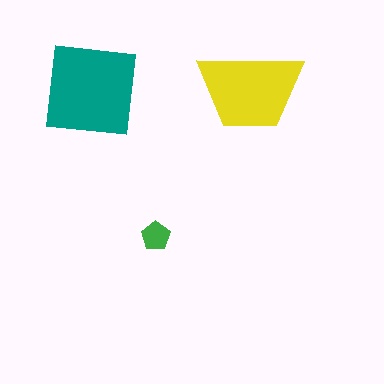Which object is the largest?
The teal square.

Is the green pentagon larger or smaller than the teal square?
Smaller.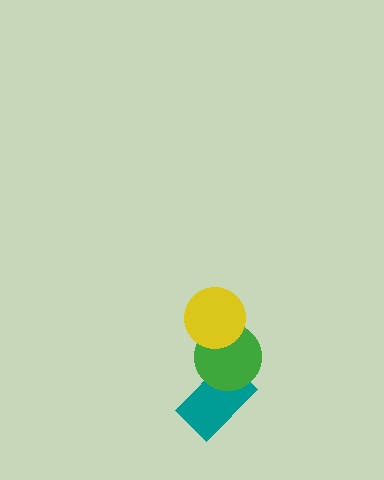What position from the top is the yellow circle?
The yellow circle is 1st from the top.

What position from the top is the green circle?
The green circle is 2nd from the top.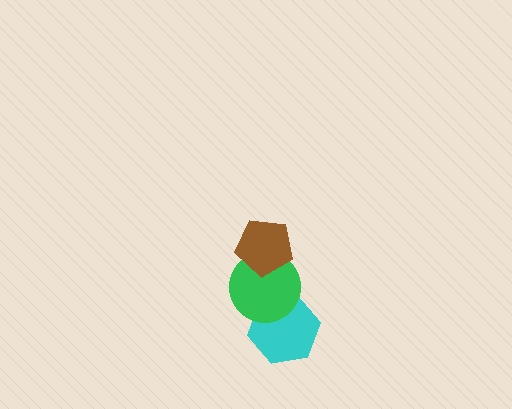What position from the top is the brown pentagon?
The brown pentagon is 1st from the top.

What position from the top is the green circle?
The green circle is 2nd from the top.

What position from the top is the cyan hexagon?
The cyan hexagon is 3rd from the top.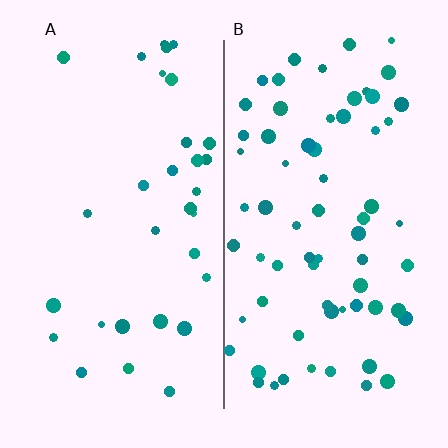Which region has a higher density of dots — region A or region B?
B (the right).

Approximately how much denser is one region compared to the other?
Approximately 2.1× — region B over region A.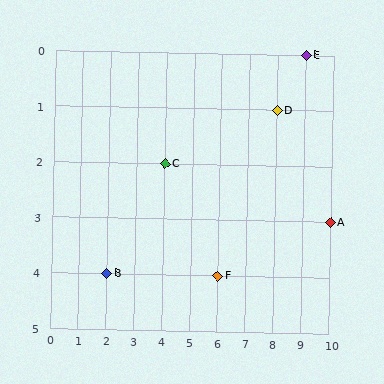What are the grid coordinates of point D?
Point D is at grid coordinates (8, 1).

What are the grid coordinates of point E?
Point E is at grid coordinates (9, 0).